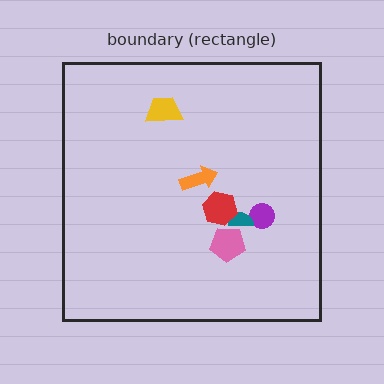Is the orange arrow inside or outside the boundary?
Inside.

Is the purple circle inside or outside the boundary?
Inside.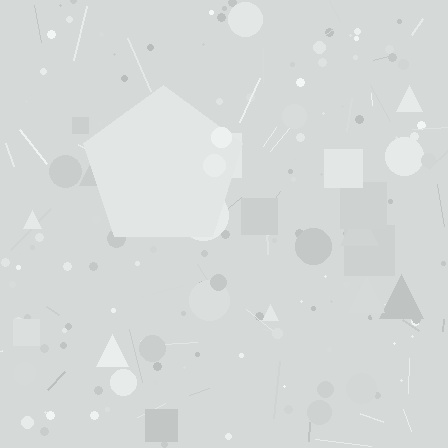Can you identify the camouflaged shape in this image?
The camouflaged shape is a pentagon.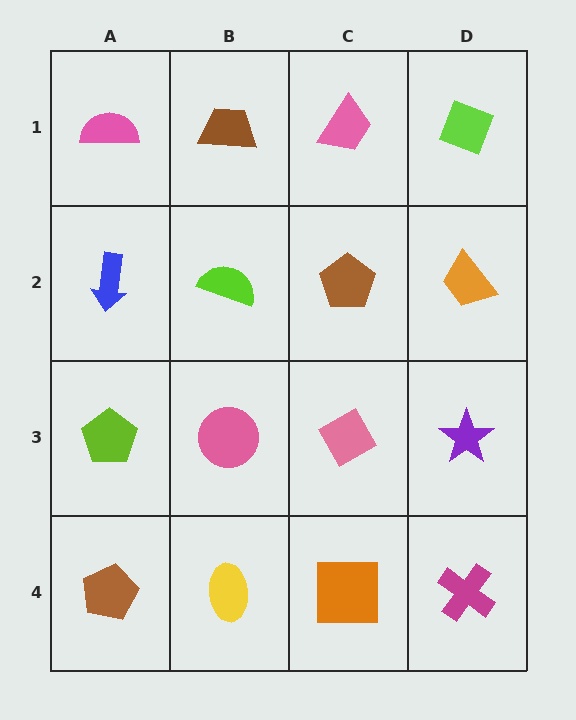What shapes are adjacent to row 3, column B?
A lime semicircle (row 2, column B), a yellow ellipse (row 4, column B), a lime pentagon (row 3, column A), a pink diamond (row 3, column C).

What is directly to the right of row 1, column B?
A pink trapezoid.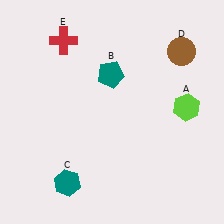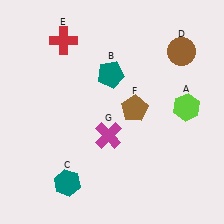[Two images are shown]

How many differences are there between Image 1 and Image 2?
There are 2 differences between the two images.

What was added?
A brown pentagon (F), a magenta cross (G) were added in Image 2.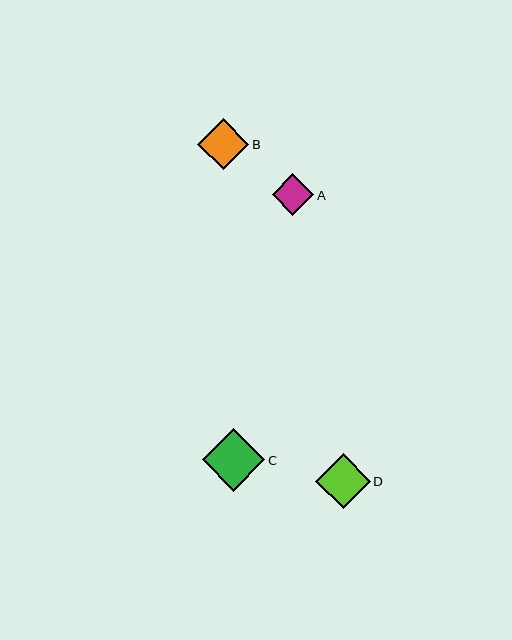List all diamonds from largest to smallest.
From largest to smallest: C, D, B, A.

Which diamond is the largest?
Diamond C is the largest with a size of approximately 62 pixels.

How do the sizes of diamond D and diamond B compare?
Diamond D and diamond B are approximately the same size.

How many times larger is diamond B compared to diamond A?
Diamond B is approximately 1.2 times the size of diamond A.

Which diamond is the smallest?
Diamond A is the smallest with a size of approximately 42 pixels.